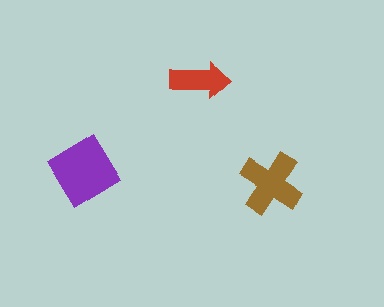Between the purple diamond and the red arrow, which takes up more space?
The purple diamond.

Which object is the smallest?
The red arrow.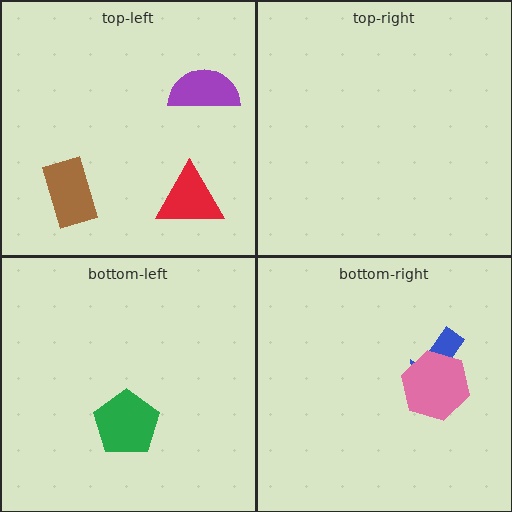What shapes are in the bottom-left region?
The green pentagon.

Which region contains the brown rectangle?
The top-left region.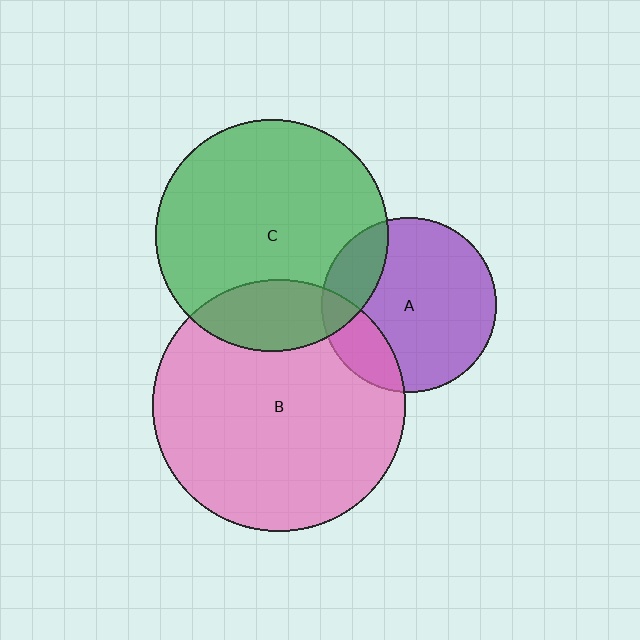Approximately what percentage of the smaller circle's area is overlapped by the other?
Approximately 20%.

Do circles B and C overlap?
Yes.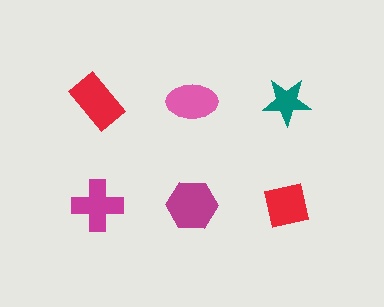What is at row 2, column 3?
A red square.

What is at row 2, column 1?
A magenta cross.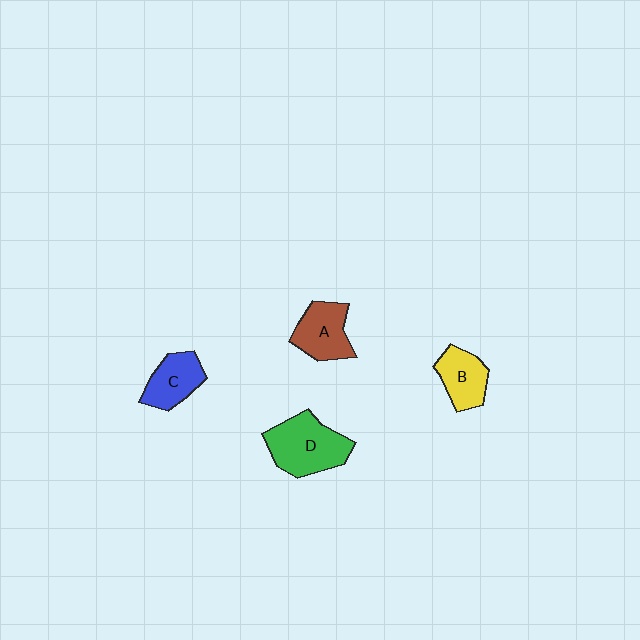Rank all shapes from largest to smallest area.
From largest to smallest: D (green), A (brown), C (blue), B (yellow).